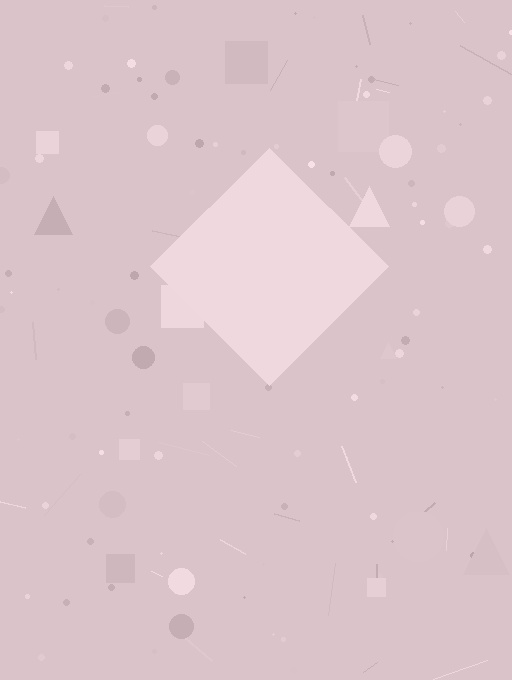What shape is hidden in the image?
A diamond is hidden in the image.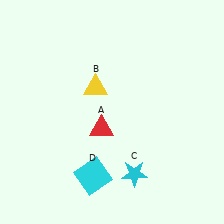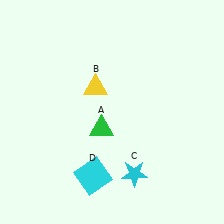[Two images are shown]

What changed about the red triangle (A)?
In Image 1, A is red. In Image 2, it changed to green.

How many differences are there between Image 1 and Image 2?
There is 1 difference between the two images.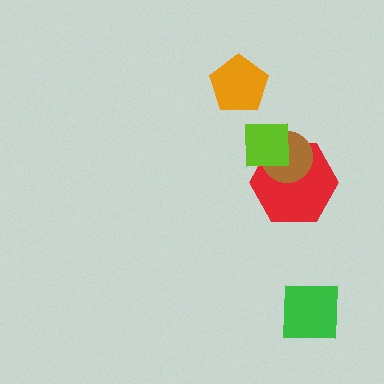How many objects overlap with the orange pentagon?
0 objects overlap with the orange pentagon.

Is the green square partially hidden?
No, no other shape covers it.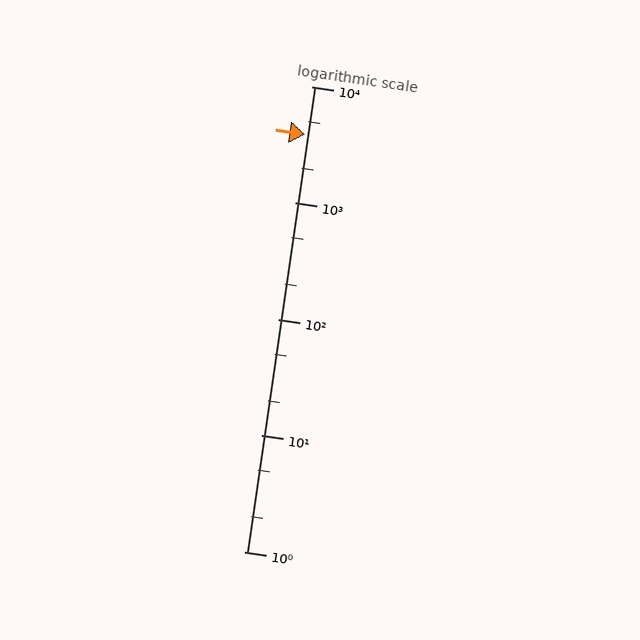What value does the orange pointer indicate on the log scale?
The pointer indicates approximately 3900.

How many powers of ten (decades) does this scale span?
The scale spans 4 decades, from 1 to 10000.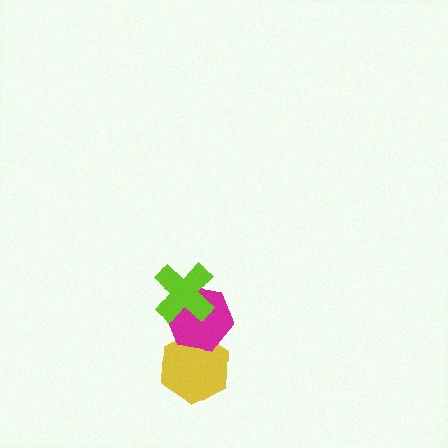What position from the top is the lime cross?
The lime cross is 1st from the top.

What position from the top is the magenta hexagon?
The magenta hexagon is 2nd from the top.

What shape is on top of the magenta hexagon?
The lime cross is on top of the magenta hexagon.